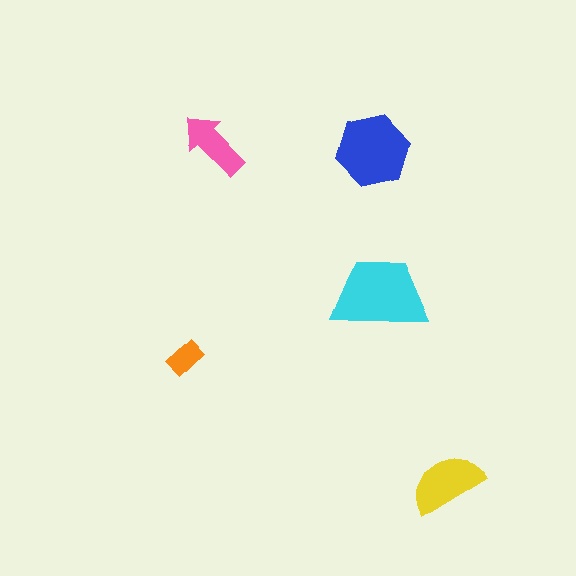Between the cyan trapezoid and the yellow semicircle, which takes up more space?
The cyan trapezoid.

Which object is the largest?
The cyan trapezoid.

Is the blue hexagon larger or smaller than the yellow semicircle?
Larger.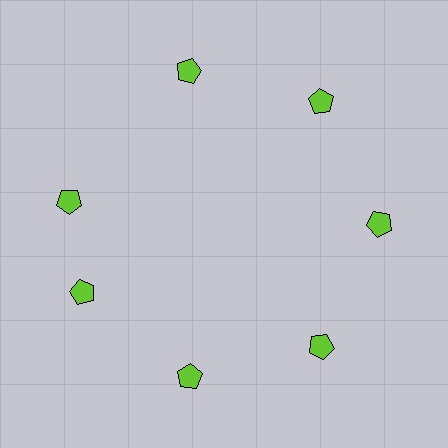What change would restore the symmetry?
The symmetry would be restored by rotating it back into even spacing with its neighbors so that all 7 pentagons sit at equal angles and equal distance from the center.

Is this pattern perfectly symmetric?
No. The 7 lime pentagons are arranged in a ring, but one element near the 10 o'clock position is rotated out of alignment along the ring, breaking the 7-fold rotational symmetry.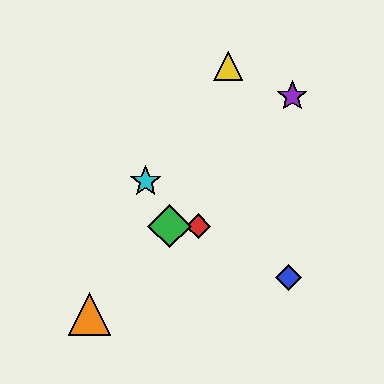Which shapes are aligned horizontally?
The red diamond, the green diamond are aligned horizontally.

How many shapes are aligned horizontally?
2 shapes (the red diamond, the green diamond) are aligned horizontally.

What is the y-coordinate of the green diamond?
The green diamond is at y≈226.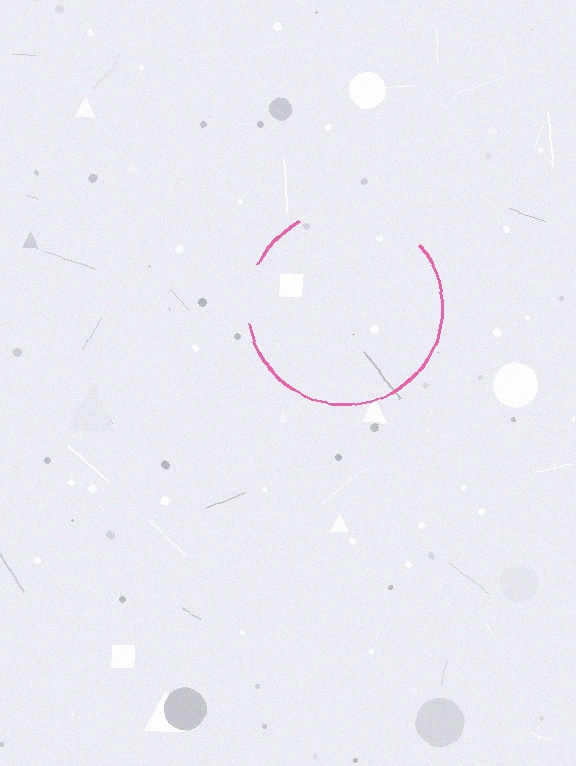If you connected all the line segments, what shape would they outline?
They would outline a circle.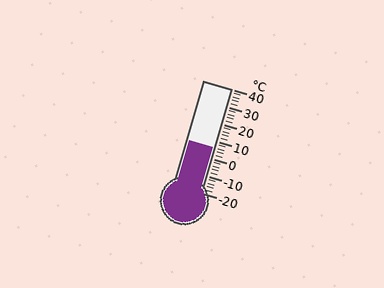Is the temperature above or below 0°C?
The temperature is above 0°C.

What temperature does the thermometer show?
The thermometer shows approximately 6°C.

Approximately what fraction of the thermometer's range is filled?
The thermometer is filled to approximately 45% of its range.